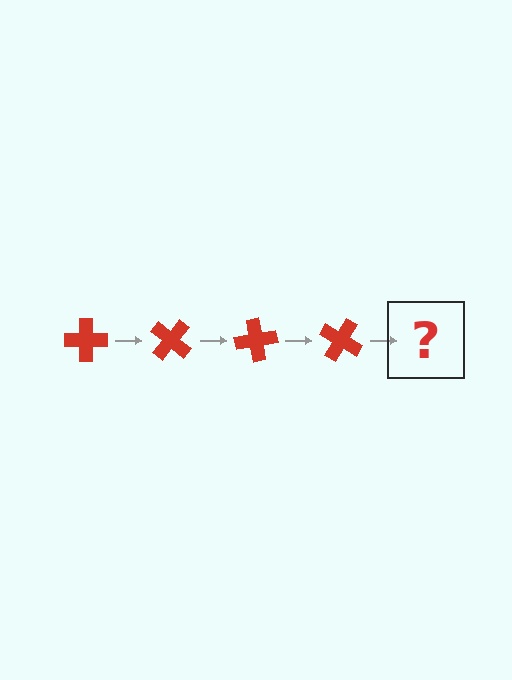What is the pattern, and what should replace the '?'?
The pattern is that the cross rotates 40 degrees each step. The '?' should be a red cross rotated 160 degrees.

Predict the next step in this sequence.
The next step is a red cross rotated 160 degrees.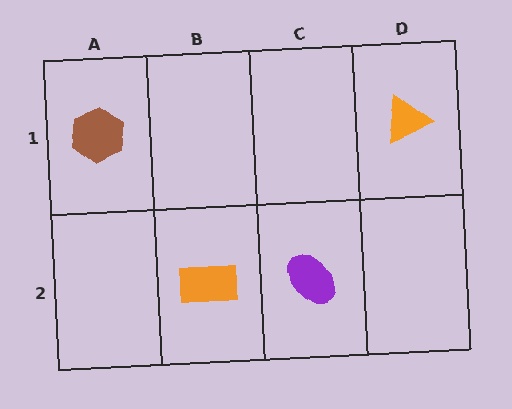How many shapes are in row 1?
2 shapes.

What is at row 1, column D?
An orange triangle.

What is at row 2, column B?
An orange rectangle.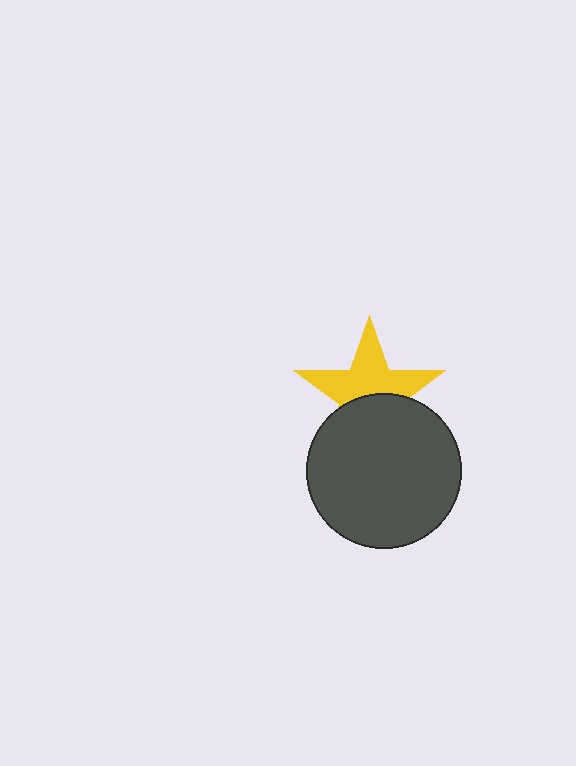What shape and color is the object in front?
The object in front is a dark gray circle.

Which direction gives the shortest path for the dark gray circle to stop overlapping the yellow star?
Moving down gives the shortest separation.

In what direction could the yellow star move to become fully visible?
The yellow star could move up. That would shift it out from behind the dark gray circle entirely.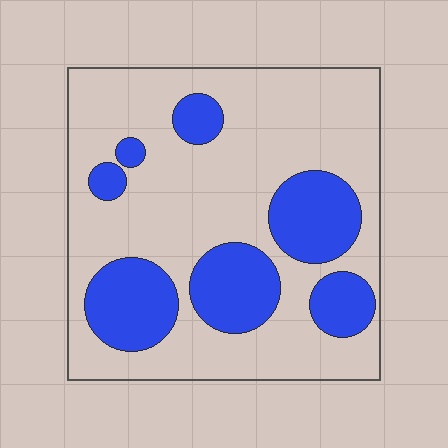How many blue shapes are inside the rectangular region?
7.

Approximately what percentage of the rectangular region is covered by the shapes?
Approximately 30%.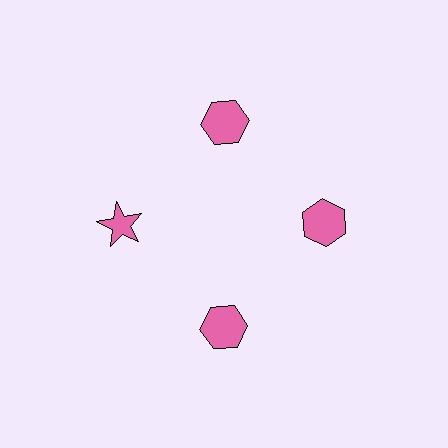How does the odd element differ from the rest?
It has a different shape: star instead of hexagon.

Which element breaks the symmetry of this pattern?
The pink star at roughly the 9 o'clock position breaks the symmetry. All other shapes are pink hexagons.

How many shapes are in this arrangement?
There are 4 shapes arranged in a ring pattern.